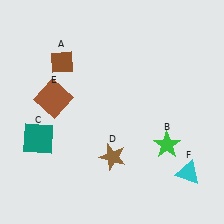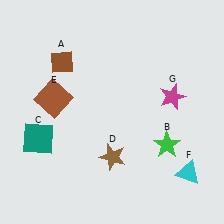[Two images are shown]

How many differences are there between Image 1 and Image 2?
There is 1 difference between the two images.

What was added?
A magenta star (G) was added in Image 2.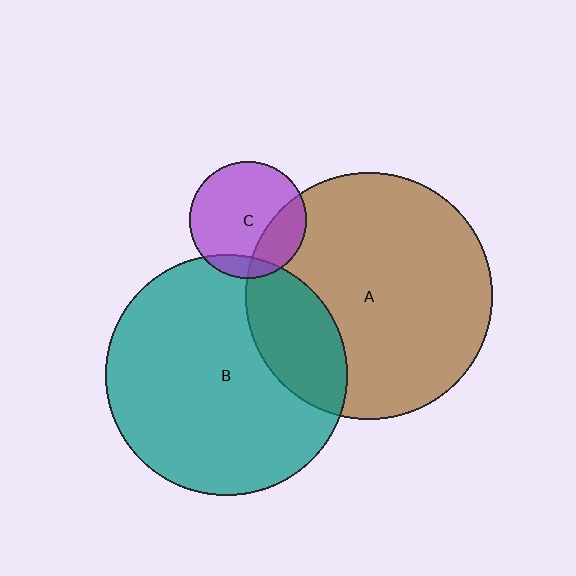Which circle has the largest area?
Circle A (brown).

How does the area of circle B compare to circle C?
Approximately 4.3 times.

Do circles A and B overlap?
Yes.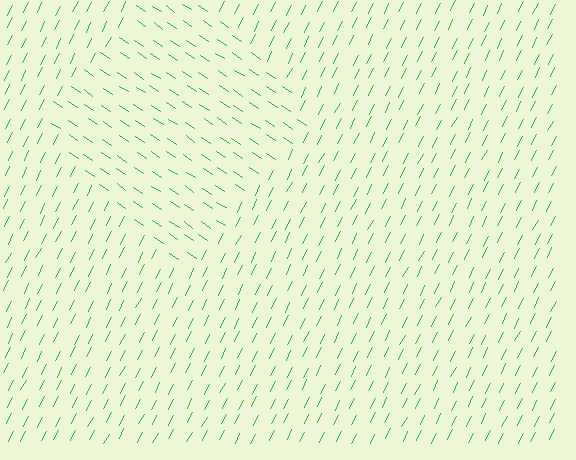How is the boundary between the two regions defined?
The boundary is defined purely by a change in line orientation (approximately 82 degrees difference). All lines are the same color and thickness.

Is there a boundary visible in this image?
Yes, there is a texture boundary formed by a change in line orientation.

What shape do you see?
I see a diamond.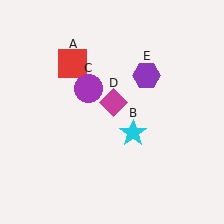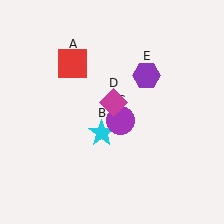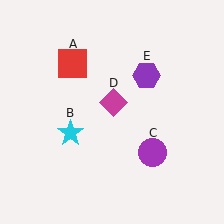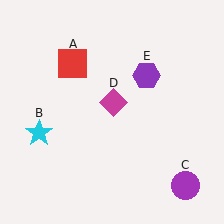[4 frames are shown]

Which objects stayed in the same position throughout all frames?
Red square (object A) and magenta diamond (object D) and purple hexagon (object E) remained stationary.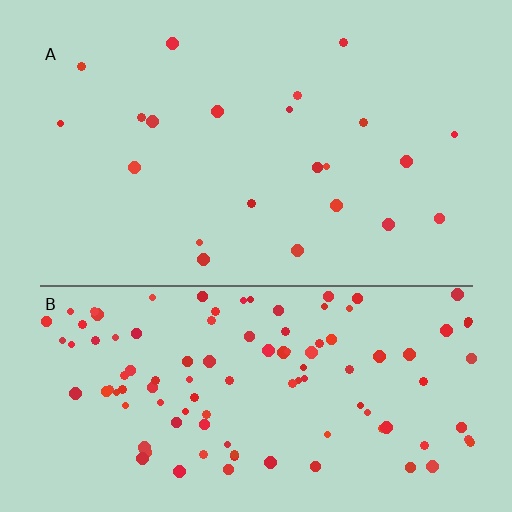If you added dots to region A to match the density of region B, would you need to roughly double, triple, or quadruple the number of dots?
Approximately quadruple.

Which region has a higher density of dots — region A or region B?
B (the bottom).